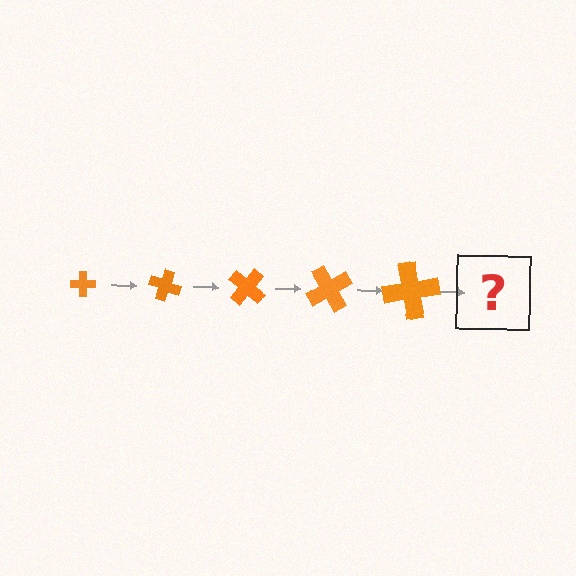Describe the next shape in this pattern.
It should be a cross, larger than the previous one and rotated 100 degrees from the start.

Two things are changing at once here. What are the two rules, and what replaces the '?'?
The two rules are that the cross grows larger each step and it rotates 20 degrees each step. The '?' should be a cross, larger than the previous one and rotated 100 degrees from the start.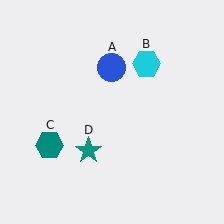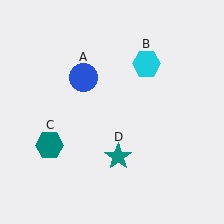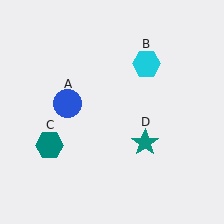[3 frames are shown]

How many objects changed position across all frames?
2 objects changed position: blue circle (object A), teal star (object D).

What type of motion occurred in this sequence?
The blue circle (object A), teal star (object D) rotated counterclockwise around the center of the scene.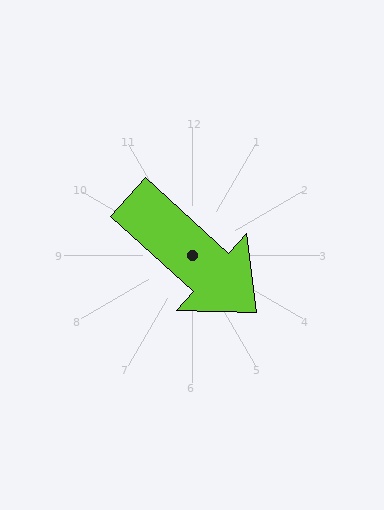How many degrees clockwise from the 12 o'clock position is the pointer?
Approximately 132 degrees.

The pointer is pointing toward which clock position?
Roughly 4 o'clock.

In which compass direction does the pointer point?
Southeast.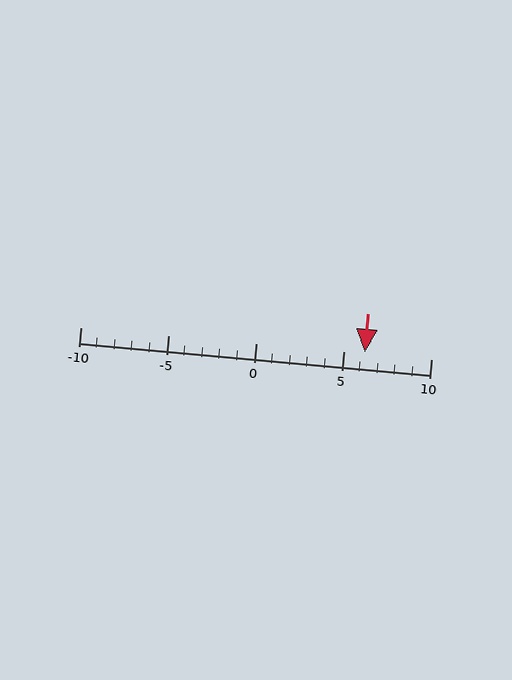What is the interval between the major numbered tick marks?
The major tick marks are spaced 5 units apart.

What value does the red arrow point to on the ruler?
The red arrow points to approximately 6.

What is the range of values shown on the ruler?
The ruler shows values from -10 to 10.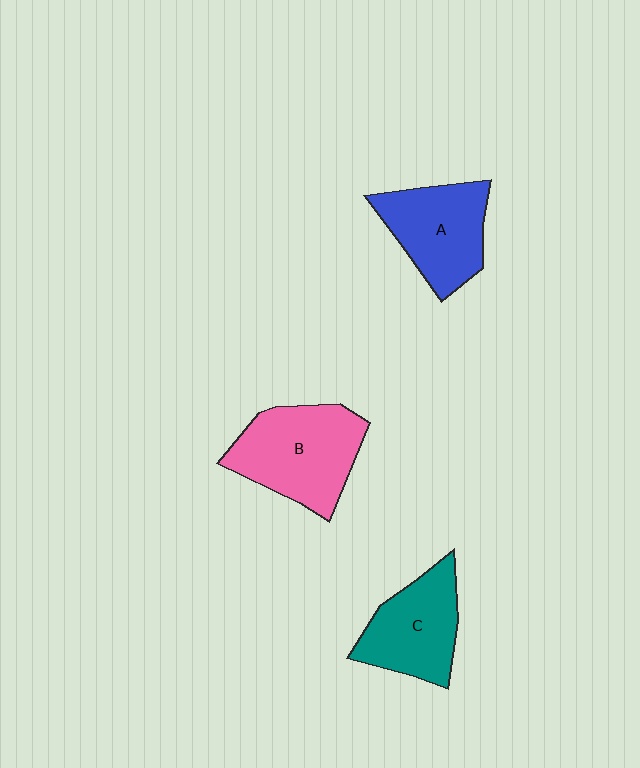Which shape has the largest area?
Shape B (pink).